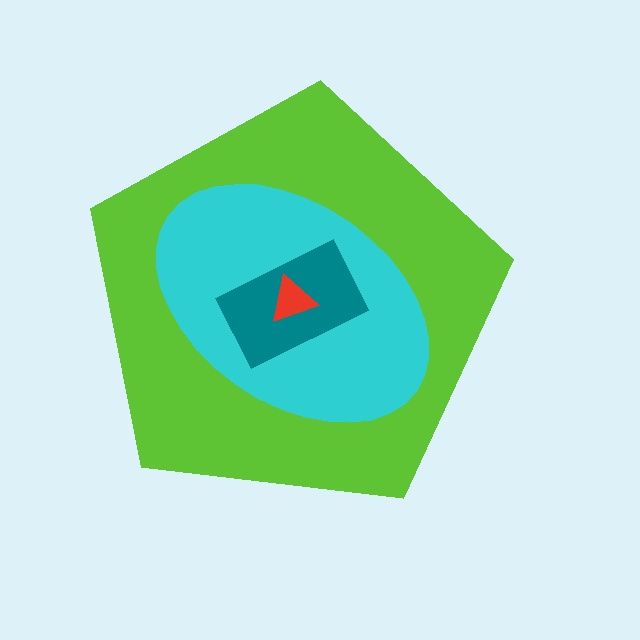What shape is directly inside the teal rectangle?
The red triangle.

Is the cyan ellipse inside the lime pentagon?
Yes.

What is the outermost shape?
The lime pentagon.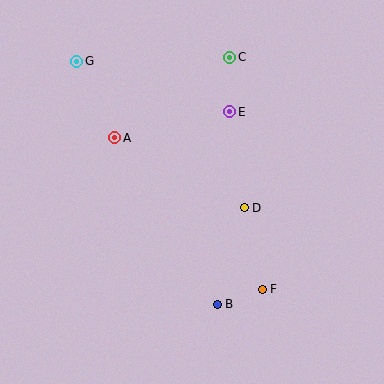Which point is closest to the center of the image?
Point D at (244, 208) is closest to the center.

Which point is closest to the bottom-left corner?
Point B is closest to the bottom-left corner.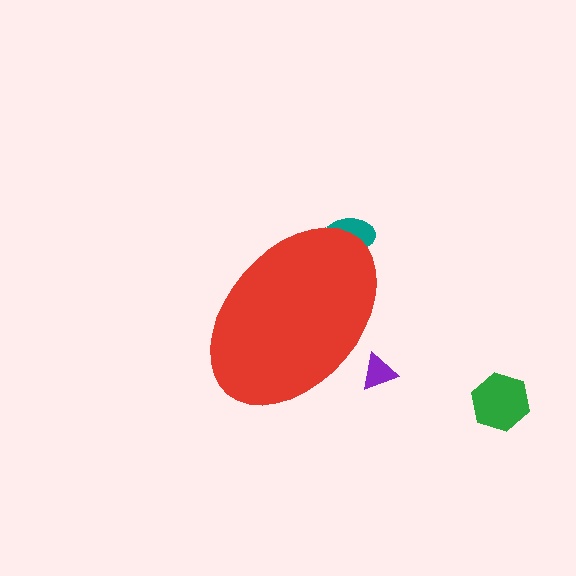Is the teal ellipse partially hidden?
Yes, the teal ellipse is partially hidden behind the red ellipse.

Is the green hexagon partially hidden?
No, the green hexagon is fully visible.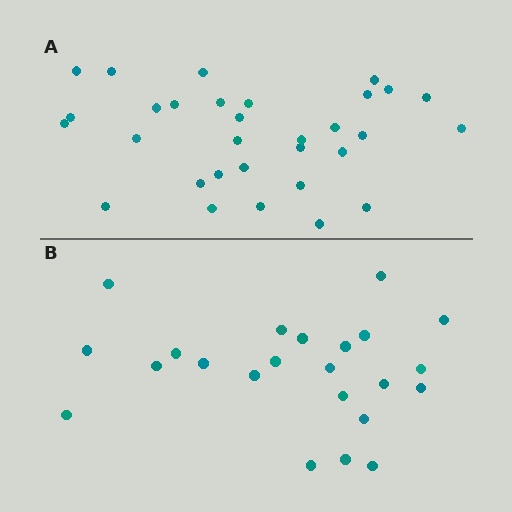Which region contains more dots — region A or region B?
Region A (the top region) has more dots.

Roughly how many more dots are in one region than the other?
Region A has roughly 8 or so more dots than region B.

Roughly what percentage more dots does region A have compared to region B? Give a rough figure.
About 35% more.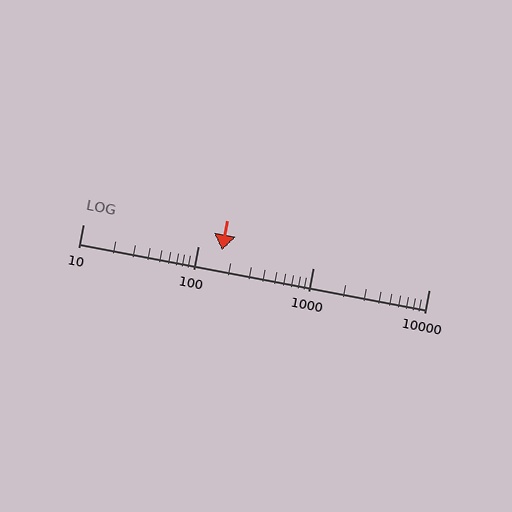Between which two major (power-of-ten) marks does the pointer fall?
The pointer is between 100 and 1000.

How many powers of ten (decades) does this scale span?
The scale spans 3 decades, from 10 to 10000.